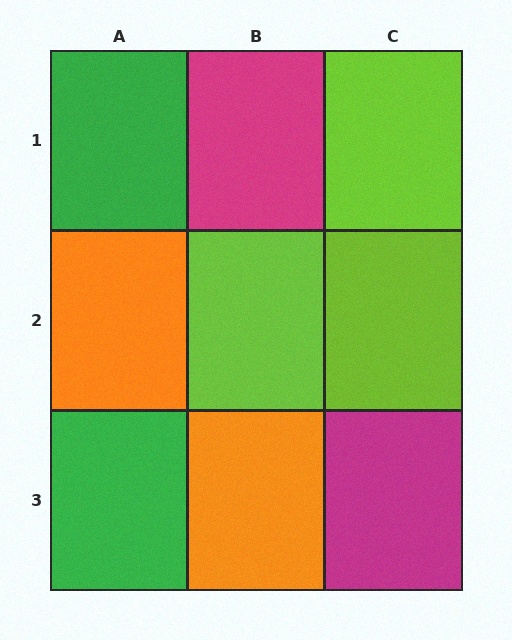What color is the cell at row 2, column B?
Lime.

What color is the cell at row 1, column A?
Green.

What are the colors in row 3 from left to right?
Green, orange, magenta.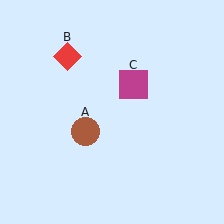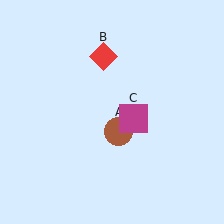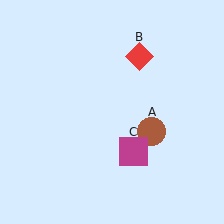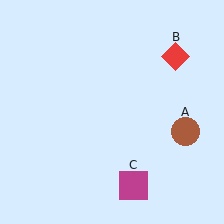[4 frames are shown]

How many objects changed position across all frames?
3 objects changed position: brown circle (object A), red diamond (object B), magenta square (object C).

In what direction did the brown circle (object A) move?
The brown circle (object A) moved right.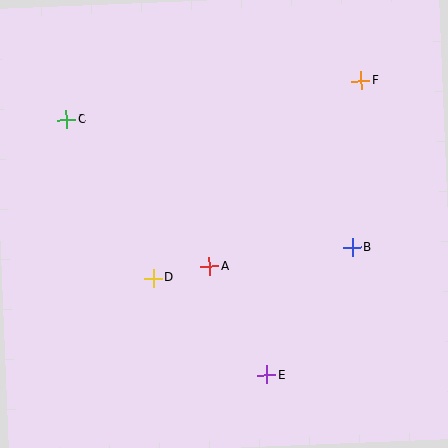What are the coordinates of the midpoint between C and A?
The midpoint between C and A is at (138, 193).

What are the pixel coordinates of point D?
Point D is at (153, 278).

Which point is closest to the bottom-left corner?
Point D is closest to the bottom-left corner.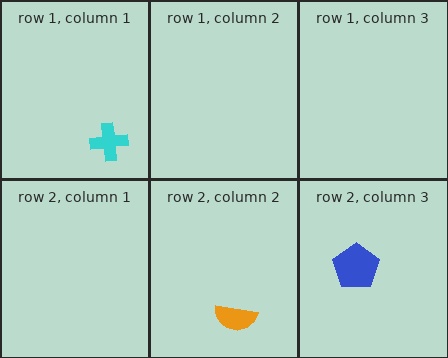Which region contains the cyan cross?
The row 1, column 1 region.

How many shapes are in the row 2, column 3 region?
1.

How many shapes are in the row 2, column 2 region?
1.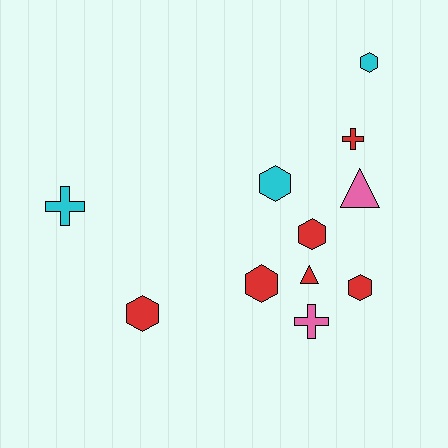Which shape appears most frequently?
Hexagon, with 6 objects.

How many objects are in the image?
There are 11 objects.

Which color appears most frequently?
Red, with 6 objects.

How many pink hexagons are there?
There are no pink hexagons.